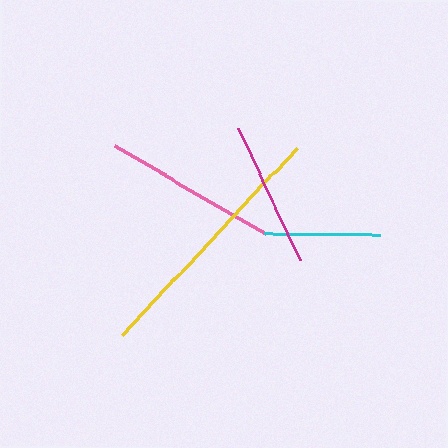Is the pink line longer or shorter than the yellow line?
The yellow line is longer than the pink line.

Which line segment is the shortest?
The cyan line is the shortest at approximately 115 pixels.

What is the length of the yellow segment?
The yellow segment is approximately 256 pixels long.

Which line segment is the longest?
The yellow line is the longest at approximately 256 pixels.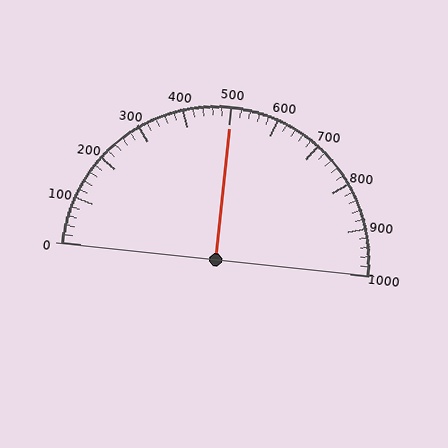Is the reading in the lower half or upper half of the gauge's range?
The reading is in the upper half of the range (0 to 1000).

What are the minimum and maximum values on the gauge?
The gauge ranges from 0 to 1000.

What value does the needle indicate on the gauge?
The needle indicates approximately 500.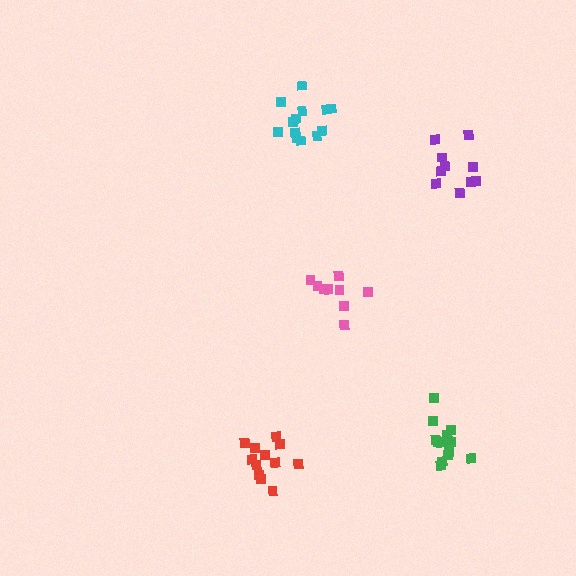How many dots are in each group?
Group 1: 12 dots, Group 2: 9 dots, Group 3: 13 dots, Group 4: 10 dots, Group 5: 13 dots (57 total).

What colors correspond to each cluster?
The clusters are colored: red, pink, cyan, purple, green.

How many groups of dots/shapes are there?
There are 5 groups.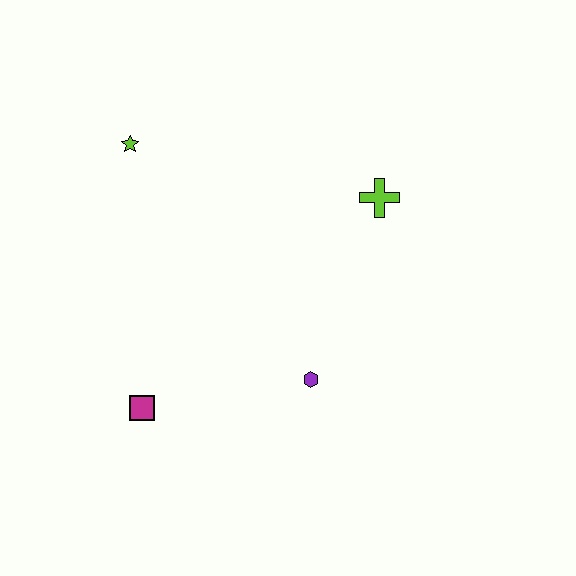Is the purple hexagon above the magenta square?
Yes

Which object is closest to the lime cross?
The purple hexagon is closest to the lime cross.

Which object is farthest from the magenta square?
The lime cross is farthest from the magenta square.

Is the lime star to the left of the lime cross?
Yes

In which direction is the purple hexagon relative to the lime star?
The purple hexagon is below the lime star.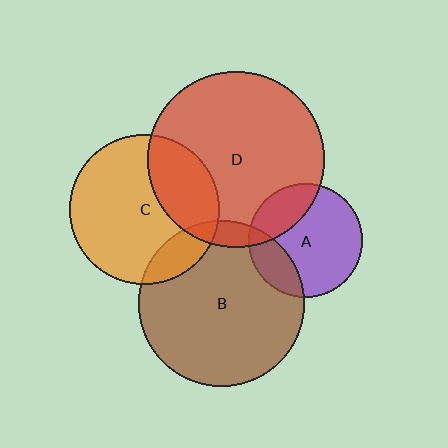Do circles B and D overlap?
Yes.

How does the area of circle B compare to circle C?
Approximately 1.2 times.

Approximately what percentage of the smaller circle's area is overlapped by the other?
Approximately 10%.